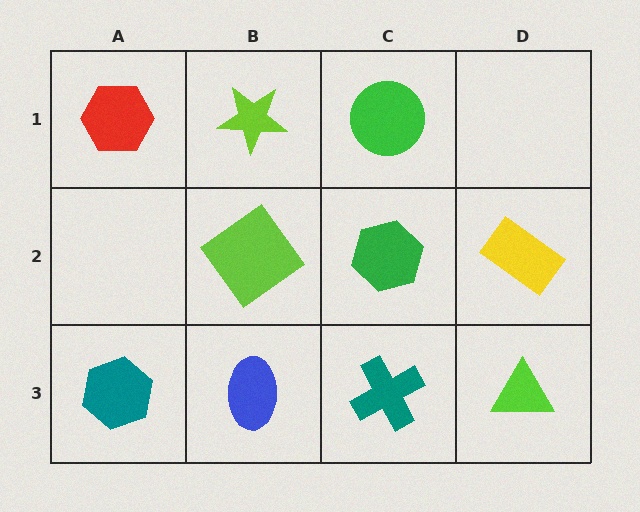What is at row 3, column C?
A teal cross.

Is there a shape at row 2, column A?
No, that cell is empty.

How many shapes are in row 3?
4 shapes.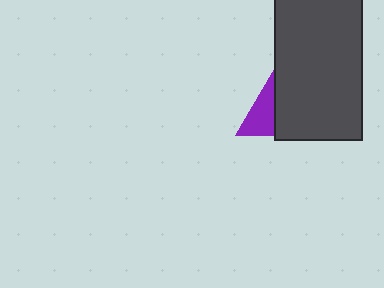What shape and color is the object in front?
The object in front is a dark gray rectangle.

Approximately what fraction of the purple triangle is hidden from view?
Roughly 62% of the purple triangle is hidden behind the dark gray rectangle.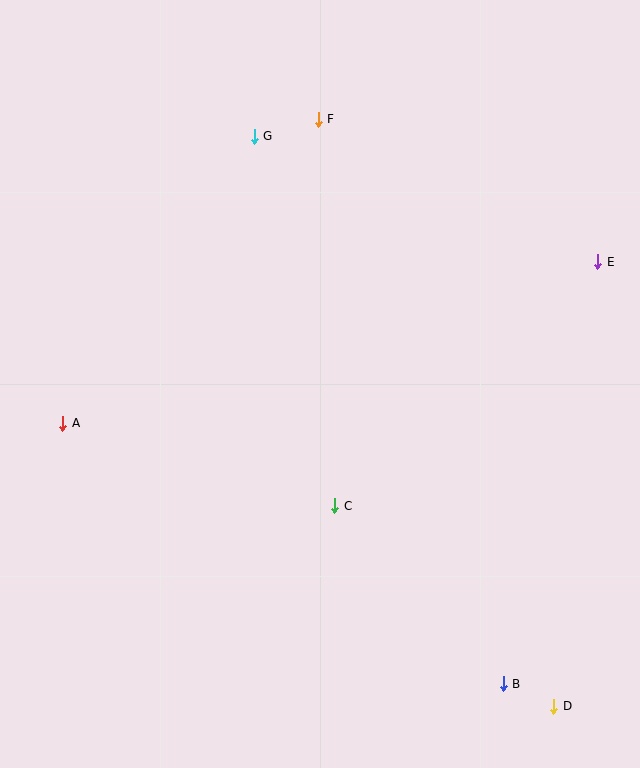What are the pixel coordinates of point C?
Point C is at (335, 506).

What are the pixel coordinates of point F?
Point F is at (318, 119).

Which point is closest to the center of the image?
Point C at (335, 506) is closest to the center.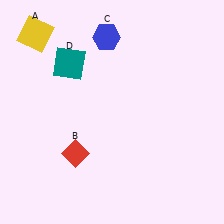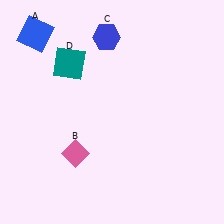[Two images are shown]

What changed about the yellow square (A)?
In Image 1, A is yellow. In Image 2, it changed to blue.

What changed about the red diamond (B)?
In Image 1, B is red. In Image 2, it changed to pink.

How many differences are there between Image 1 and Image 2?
There are 2 differences between the two images.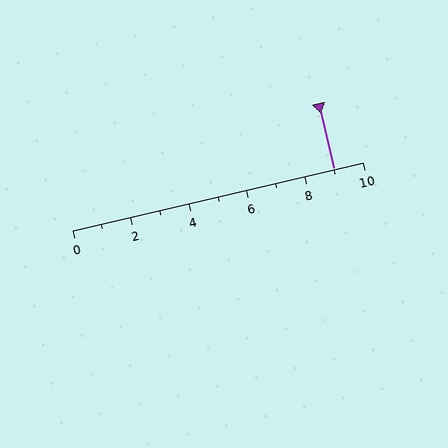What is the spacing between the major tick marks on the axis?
The major ticks are spaced 2 apart.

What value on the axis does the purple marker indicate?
The marker indicates approximately 9.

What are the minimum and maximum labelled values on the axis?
The axis runs from 0 to 10.